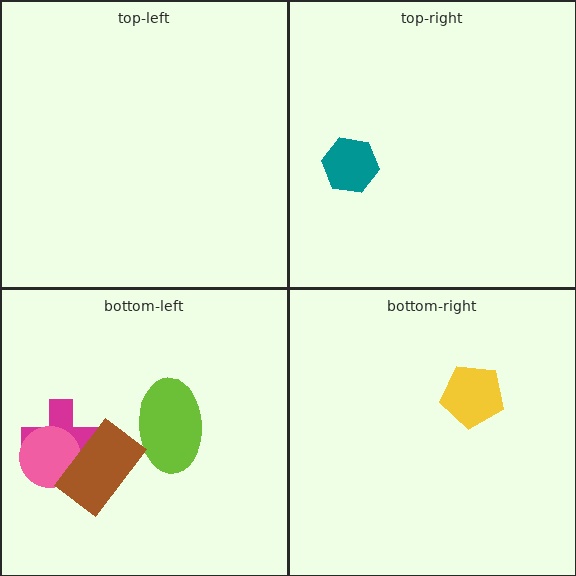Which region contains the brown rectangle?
The bottom-left region.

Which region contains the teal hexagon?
The top-right region.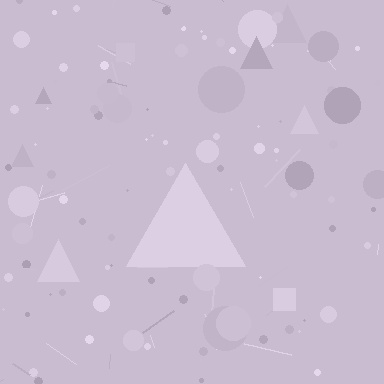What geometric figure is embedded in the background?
A triangle is embedded in the background.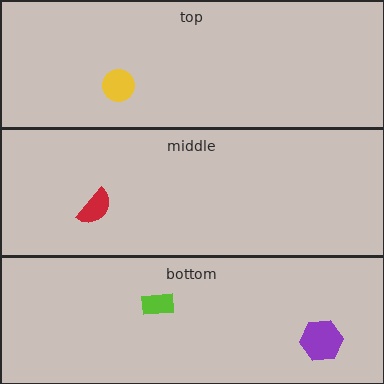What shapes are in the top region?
The yellow circle.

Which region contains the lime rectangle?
The bottom region.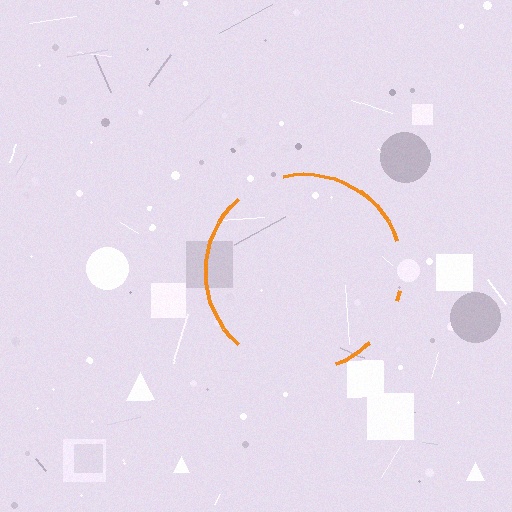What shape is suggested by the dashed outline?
The dashed outline suggests a circle.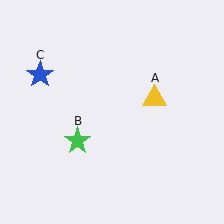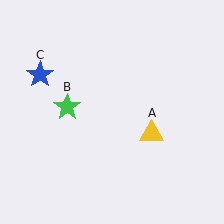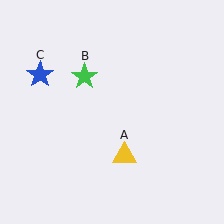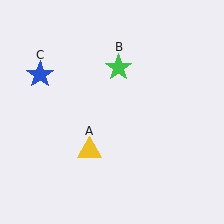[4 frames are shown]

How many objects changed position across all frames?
2 objects changed position: yellow triangle (object A), green star (object B).